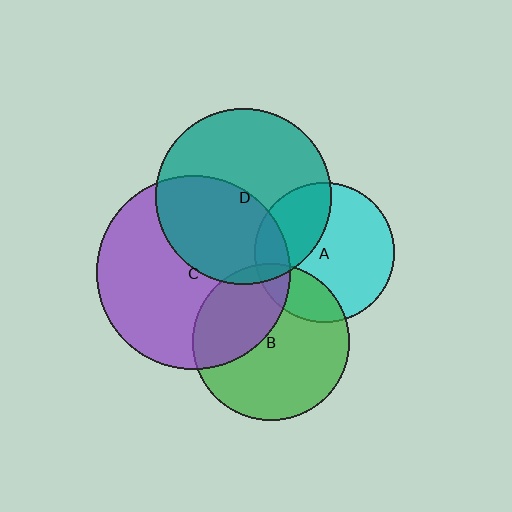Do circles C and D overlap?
Yes.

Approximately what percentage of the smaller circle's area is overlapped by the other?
Approximately 45%.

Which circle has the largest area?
Circle C (purple).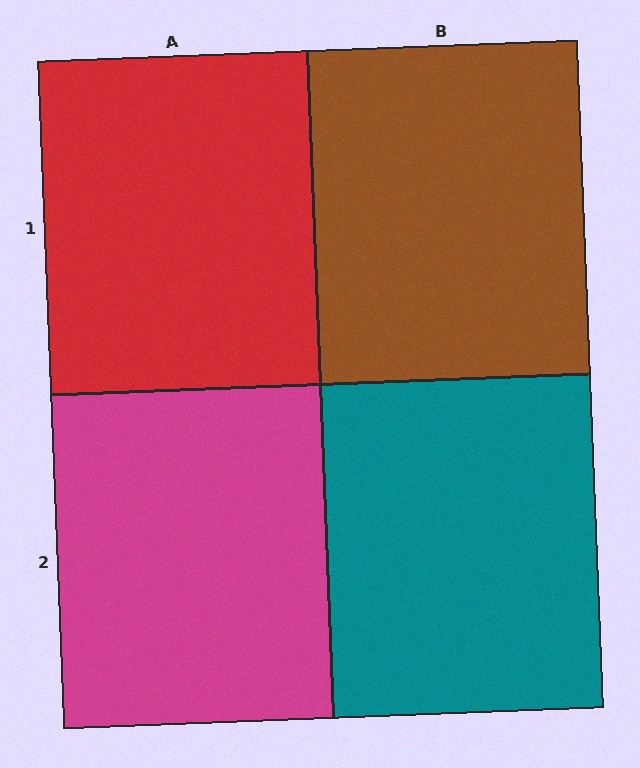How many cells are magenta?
1 cell is magenta.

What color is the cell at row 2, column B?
Teal.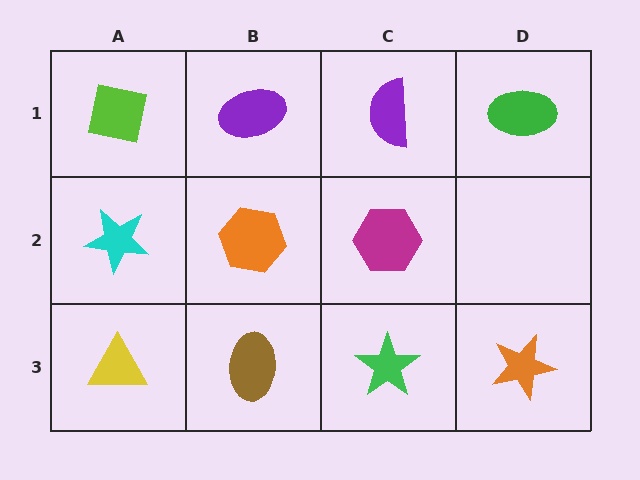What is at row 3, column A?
A yellow triangle.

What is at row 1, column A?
A lime square.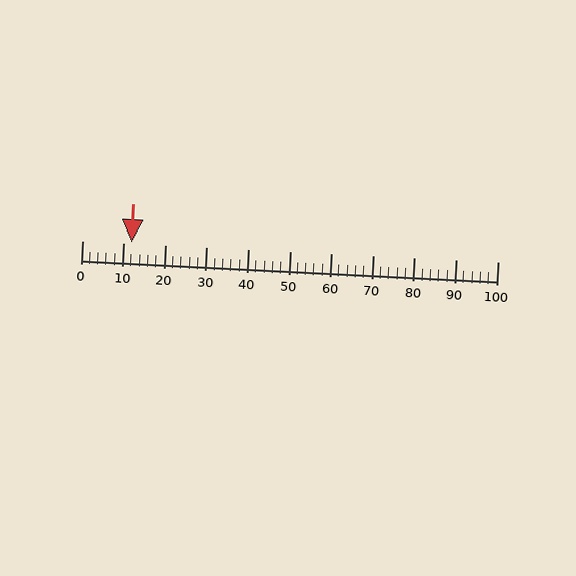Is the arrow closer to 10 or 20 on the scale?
The arrow is closer to 10.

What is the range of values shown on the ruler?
The ruler shows values from 0 to 100.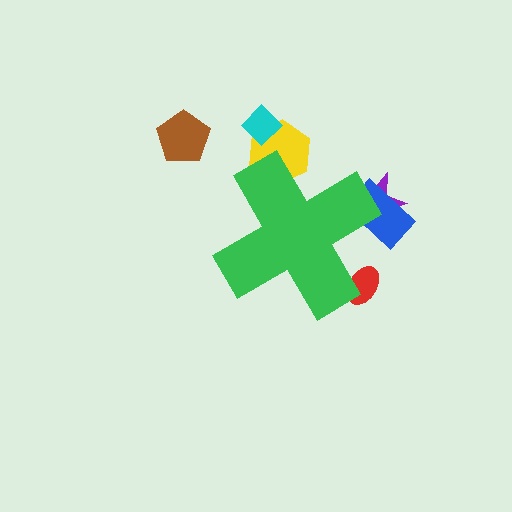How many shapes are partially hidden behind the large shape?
4 shapes are partially hidden.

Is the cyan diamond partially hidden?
No, the cyan diamond is fully visible.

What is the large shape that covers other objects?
A green cross.